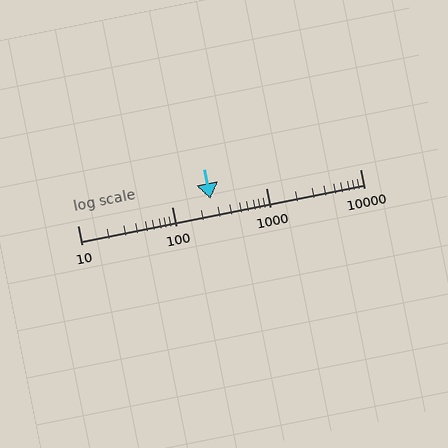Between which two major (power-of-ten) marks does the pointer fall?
The pointer is between 100 and 1000.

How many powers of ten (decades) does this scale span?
The scale spans 3 decades, from 10 to 10000.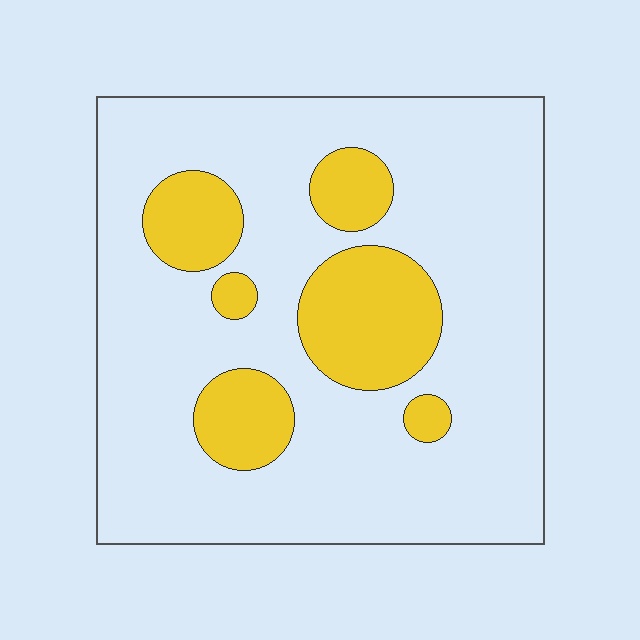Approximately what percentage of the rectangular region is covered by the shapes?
Approximately 20%.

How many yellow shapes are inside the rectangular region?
6.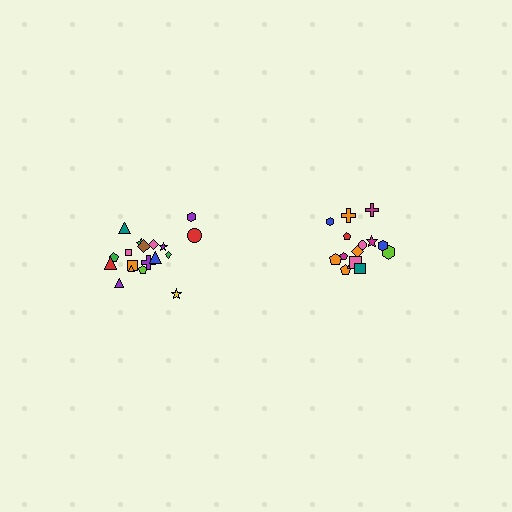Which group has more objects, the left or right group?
The left group.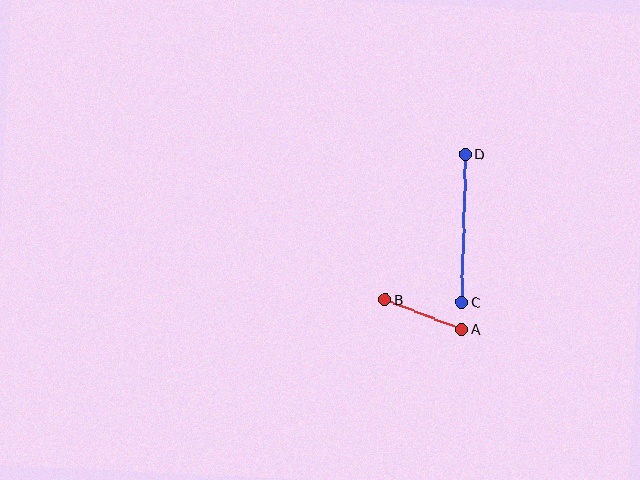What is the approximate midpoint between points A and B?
The midpoint is at approximately (423, 314) pixels.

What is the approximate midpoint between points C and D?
The midpoint is at approximately (464, 228) pixels.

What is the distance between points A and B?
The distance is approximately 82 pixels.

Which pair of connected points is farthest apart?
Points C and D are farthest apart.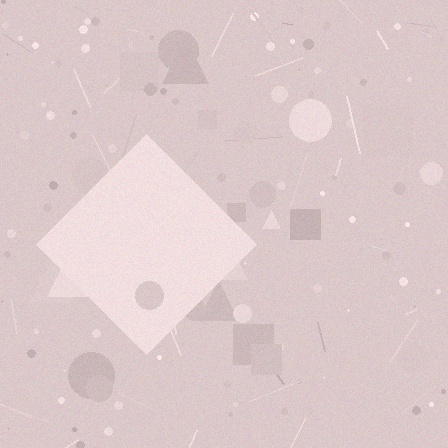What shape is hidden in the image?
A diamond is hidden in the image.